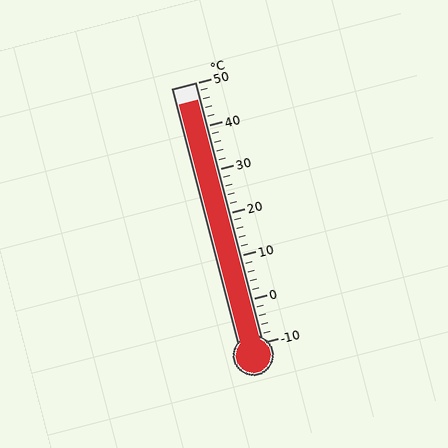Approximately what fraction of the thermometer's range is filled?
The thermometer is filled to approximately 95% of its range.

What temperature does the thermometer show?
The thermometer shows approximately 46°C.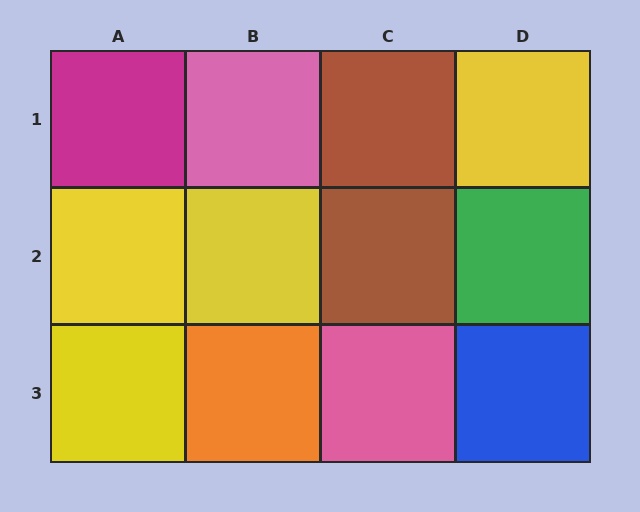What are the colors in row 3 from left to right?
Yellow, orange, pink, blue.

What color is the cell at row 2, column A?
Yellow.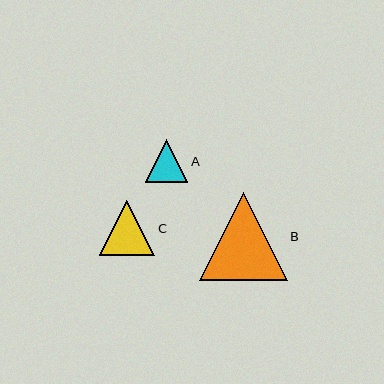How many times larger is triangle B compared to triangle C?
Triangle B is approximately 1.6 times the size of triangle C.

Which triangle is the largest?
Triangle B is the largest with a size of approximately 88 pixels.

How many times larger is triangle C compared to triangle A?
Triangle C is approximately 1.3 times the size of triangle A.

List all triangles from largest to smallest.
From largest to smallest: B, C, A.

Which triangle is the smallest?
Triangle A is the smallest with a size of approximately 42 pixels.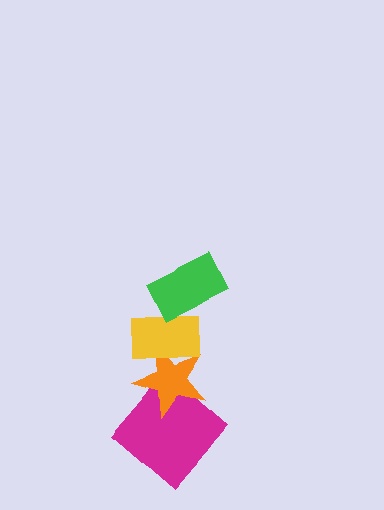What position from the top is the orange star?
The orange star is 3rd from the top.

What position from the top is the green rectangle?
The green rectangle is 1st from the top.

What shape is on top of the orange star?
The yellow rectangle is on top of the orange star.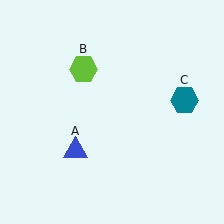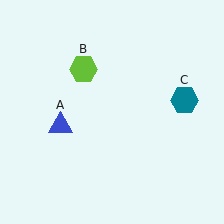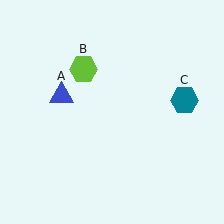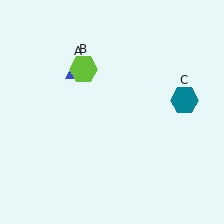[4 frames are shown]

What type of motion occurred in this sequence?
The blue triangle (object A) rotated clockwise around the center of the scene.